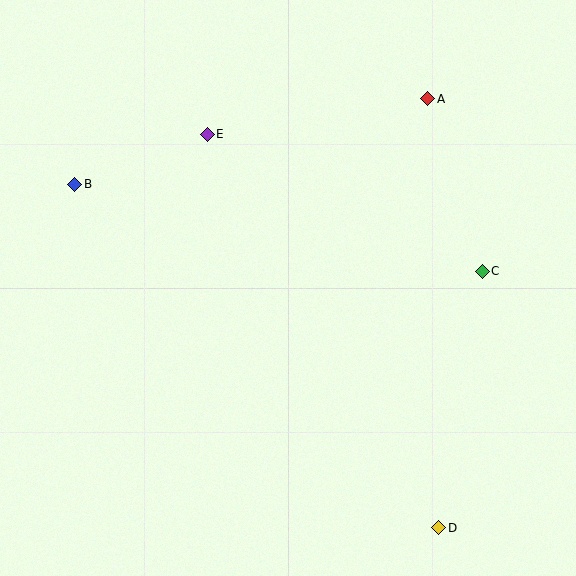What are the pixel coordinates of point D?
Point D is at (439, 528).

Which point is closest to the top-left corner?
Point B is closest to the top-left corner.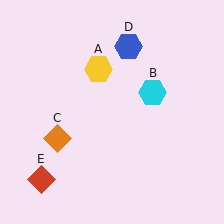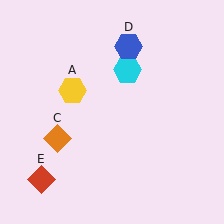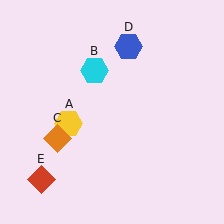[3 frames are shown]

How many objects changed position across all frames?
2 objects changed position: yellow hexagon (object A), cyan hexagon (object B).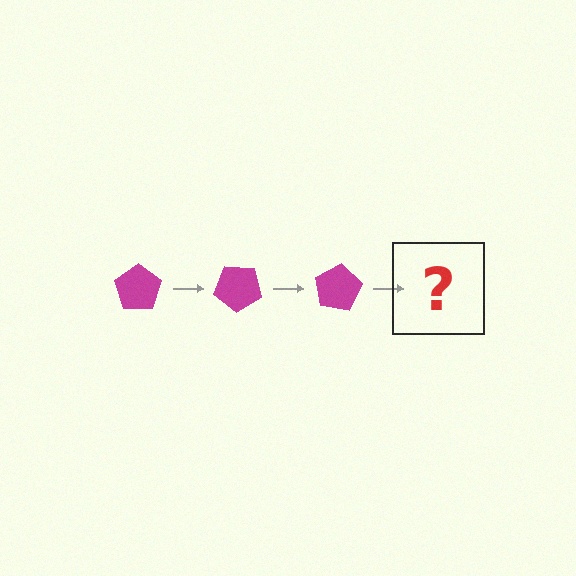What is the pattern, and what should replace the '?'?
The pattern is that the pentagon rotates 40 degrees each step. The '?' should be a magenta pentagon rotated 120 degrees.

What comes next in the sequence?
The next element should be a magenta pentagon rotated 120 degrees.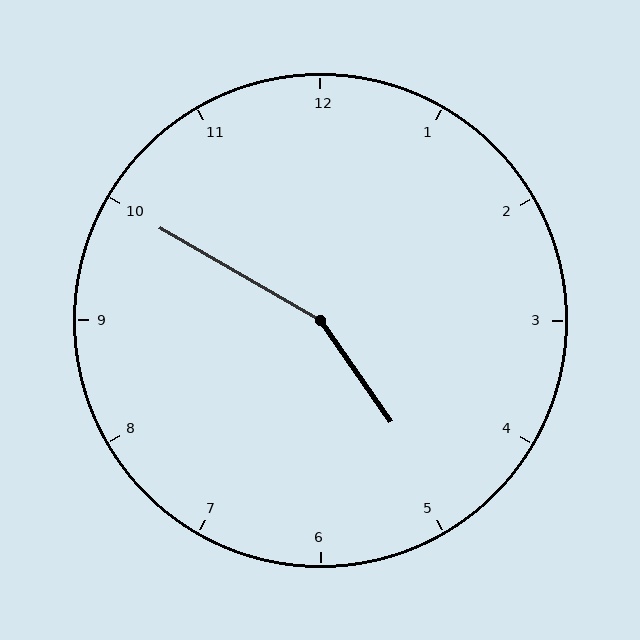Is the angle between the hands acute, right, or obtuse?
It is obtuse.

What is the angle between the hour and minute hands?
Approximately 155 degrees.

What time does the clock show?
4:50.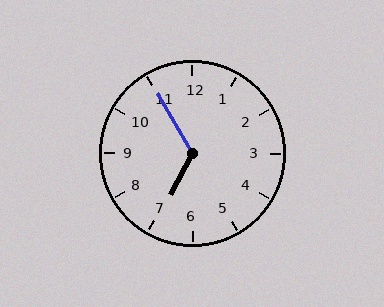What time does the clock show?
6:55.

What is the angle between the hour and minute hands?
Approximately 122 degrees.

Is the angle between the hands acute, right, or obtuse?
It is obtuse.